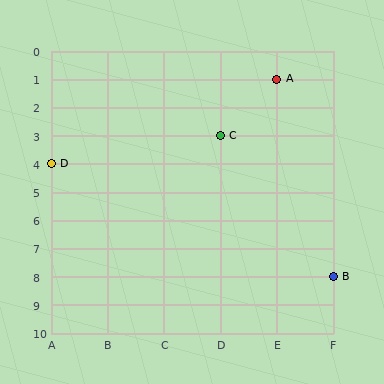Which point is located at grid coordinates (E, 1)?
Point A is at (E, 1).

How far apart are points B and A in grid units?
Points B and A are 1 column and 7 rows apart (about 7.1 grid units diagonally).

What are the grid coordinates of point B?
Point B is at grid coordinates (F, 8).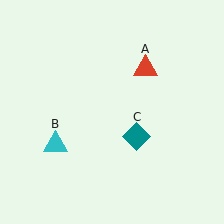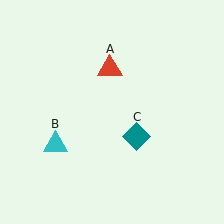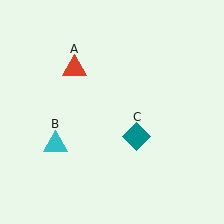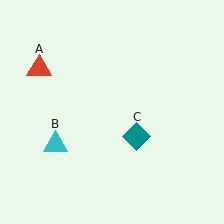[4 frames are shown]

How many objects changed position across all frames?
1 object changed position: red triangle (object A).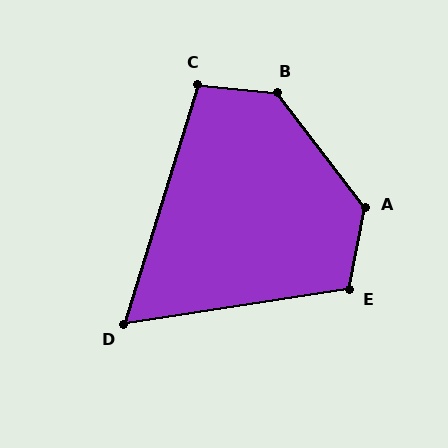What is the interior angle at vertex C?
Approximately 102 degrees (obtuse).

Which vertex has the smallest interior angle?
D, at approximately 64 degrees.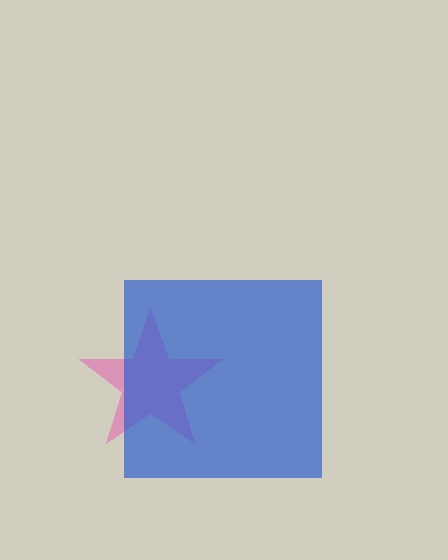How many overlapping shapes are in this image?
There are 2 overlapping shapes in the image.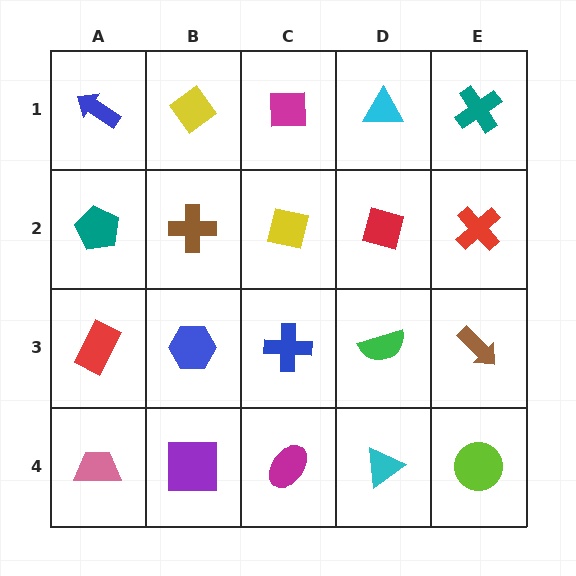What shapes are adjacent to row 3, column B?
A brown cross (row 2, column B), a purple square (row 4, column B), a red rectangle (row 3, column A), a blue cross (row 3, column C).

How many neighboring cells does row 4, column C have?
3.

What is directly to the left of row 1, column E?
A cyan triangle.